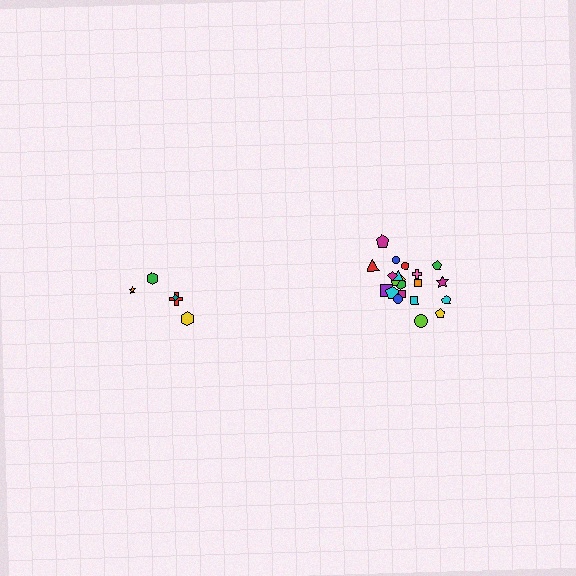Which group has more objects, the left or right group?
The right group.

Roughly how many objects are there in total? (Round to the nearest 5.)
Roughly 25 objects in total.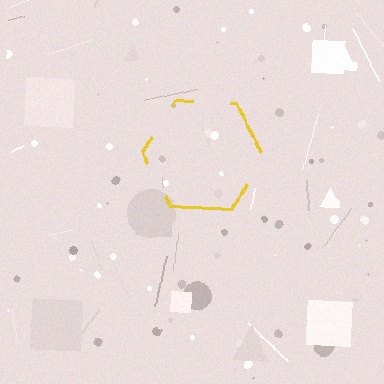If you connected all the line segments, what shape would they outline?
They would outline a hexagon.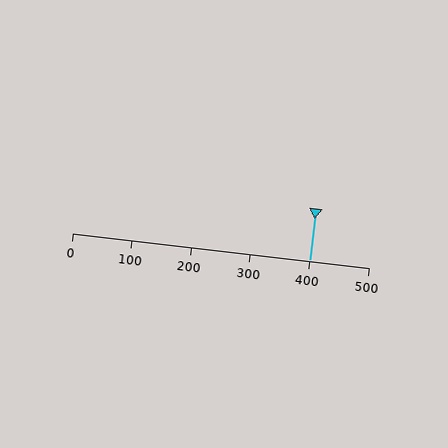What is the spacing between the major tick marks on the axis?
The major ticks are spaced 100 apart.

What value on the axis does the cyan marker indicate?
The marker indicates approximately 400.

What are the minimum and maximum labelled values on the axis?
The axis runs from 0 to 500.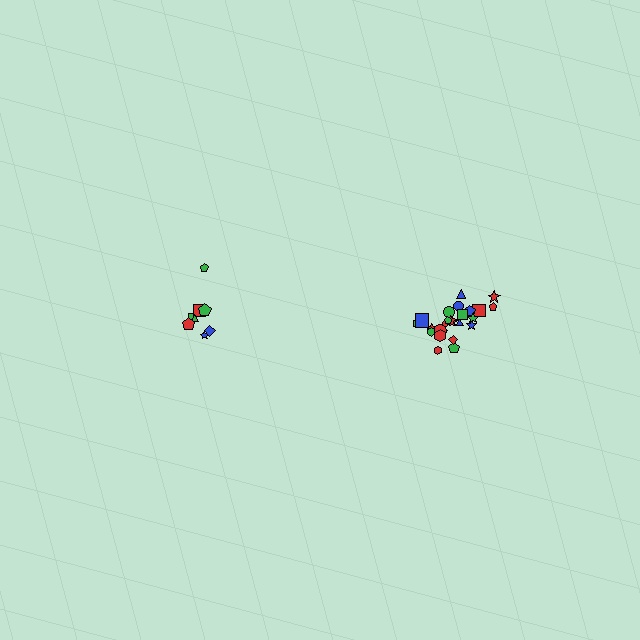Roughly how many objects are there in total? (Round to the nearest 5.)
Roughly 35 objects in total.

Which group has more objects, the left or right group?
The right group.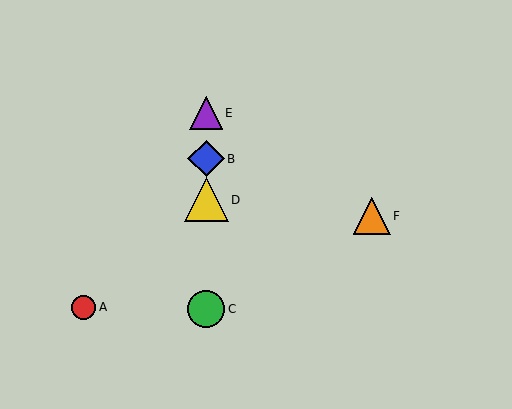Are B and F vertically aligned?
No, B is at x≈206 and F is at x≈372.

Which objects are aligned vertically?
Objects B, C, D, E are aligned vertically.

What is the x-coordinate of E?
Object E is at x≈206.